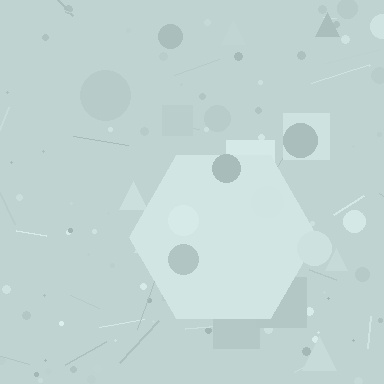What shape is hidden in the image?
A hexagon is hidden in the image.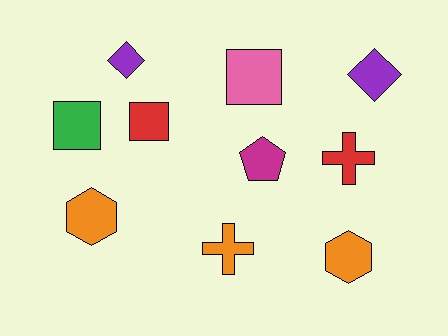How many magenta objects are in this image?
There is 1 magenta object.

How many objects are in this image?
There are 10 objects.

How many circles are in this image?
There are no circles.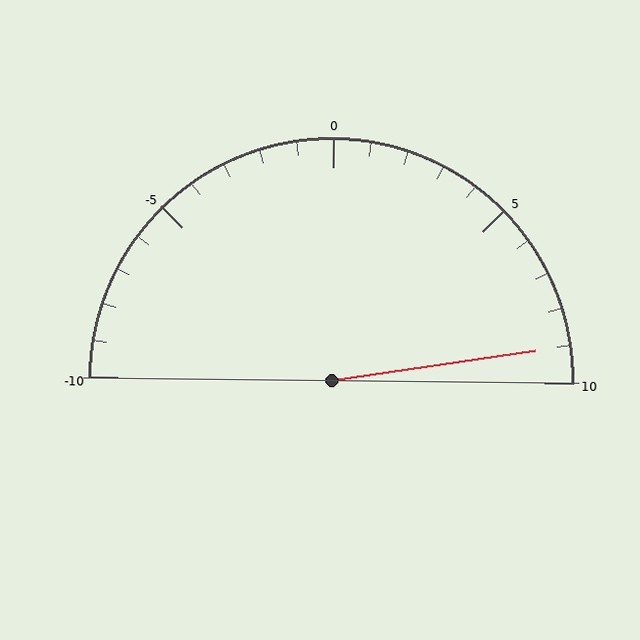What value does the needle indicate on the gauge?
The needle indicates approximately 9.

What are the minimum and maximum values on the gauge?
The gauge ranges from -10 to 10.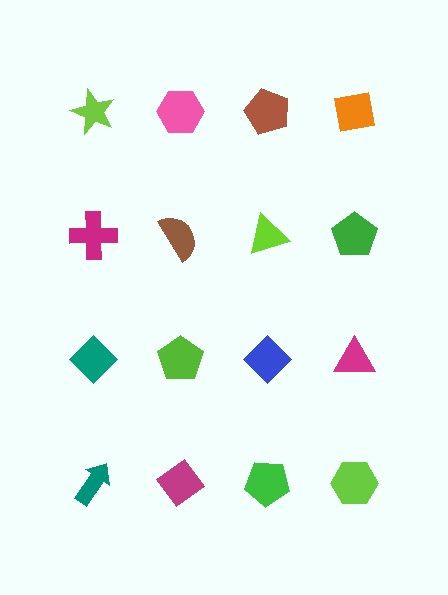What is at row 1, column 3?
A brown pentagon.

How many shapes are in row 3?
4 shapes.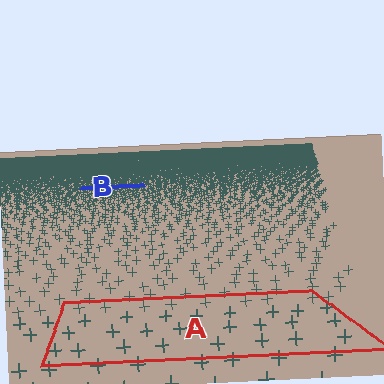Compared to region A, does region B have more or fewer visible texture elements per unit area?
Region B has more texture elements per unit area — they are packed more densely because it is farther away.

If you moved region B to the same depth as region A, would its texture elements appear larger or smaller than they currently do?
They would appear larger. At a closer depth, the same texture elements are projected at a bigger on-screen size.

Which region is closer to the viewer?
Region A is closer. The texture elements there are larger and more spread out.